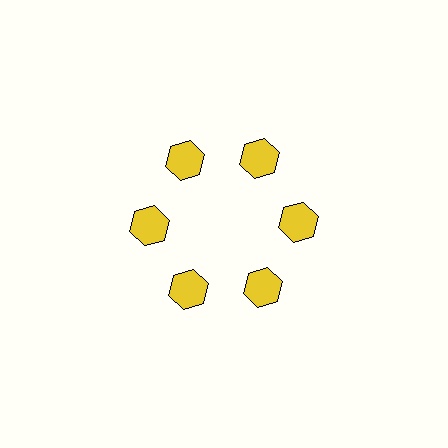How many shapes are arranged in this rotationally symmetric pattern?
There are 6 shapes, arranged in 6 groups of 1.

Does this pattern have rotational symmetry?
Yes, this pattern has 6-fold rotational symmetry. It looks the same after rotating 60 degrees around the center.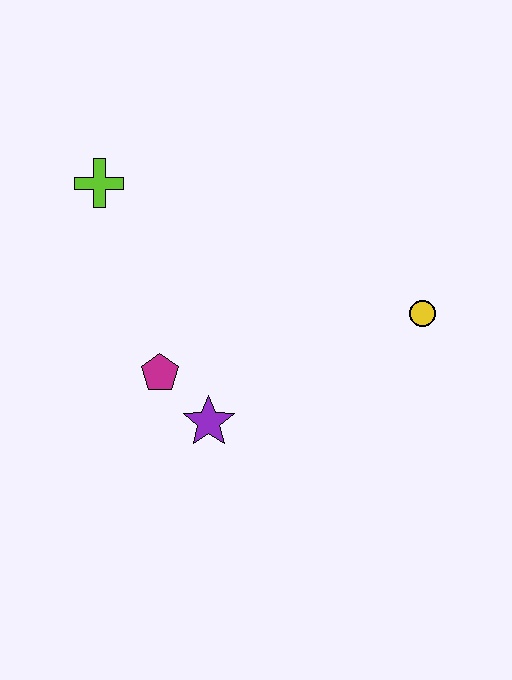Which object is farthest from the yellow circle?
The lime cross is farthest from the yellow circle.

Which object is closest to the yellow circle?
The purple star is closest to the yellow circle.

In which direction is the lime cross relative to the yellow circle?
The lime cross is to the left of the yellow circle.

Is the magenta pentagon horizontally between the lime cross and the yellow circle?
Yes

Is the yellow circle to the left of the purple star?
No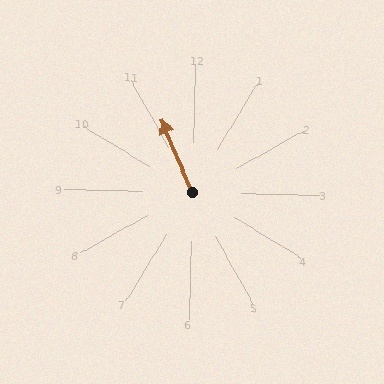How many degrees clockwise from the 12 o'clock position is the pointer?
Approximately 336 degrees.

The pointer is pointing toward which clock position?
Roughly 11 o'clock.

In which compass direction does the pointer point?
Northwest.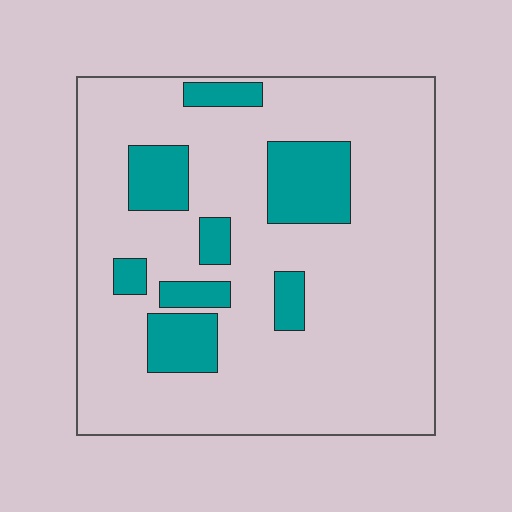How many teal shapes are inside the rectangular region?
8.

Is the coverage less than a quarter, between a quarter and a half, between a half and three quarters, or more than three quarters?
Less than a quarter.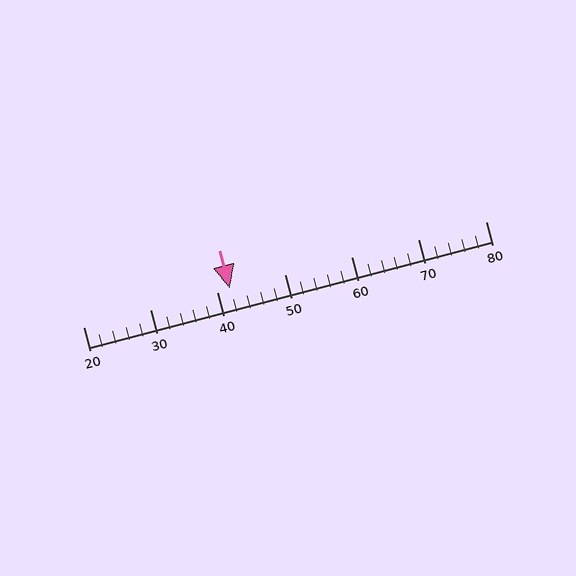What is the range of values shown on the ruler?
The ruler shows values from 20 to 80.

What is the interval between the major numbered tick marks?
The major tick marks are spaced 10 units apart.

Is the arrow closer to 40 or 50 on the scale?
The arrow is closer to 40.